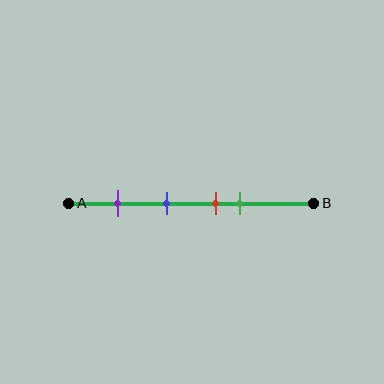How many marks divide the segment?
There are 4 marks dividing the segment.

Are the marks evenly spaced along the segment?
No, the marks are not evenly spaced.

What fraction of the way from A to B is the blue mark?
The blue mark is approximately 40% (0.4) of the way from A to B.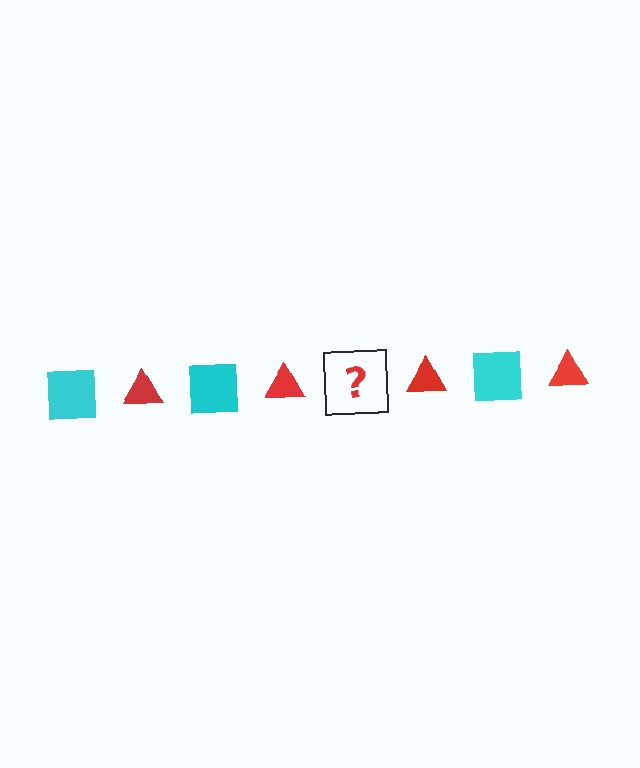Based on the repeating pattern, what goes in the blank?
The blank should be a cyan square.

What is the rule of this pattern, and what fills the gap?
The rule is that the pattern alternates between cyan square and red triangle. The gap should be filled with a cyan square.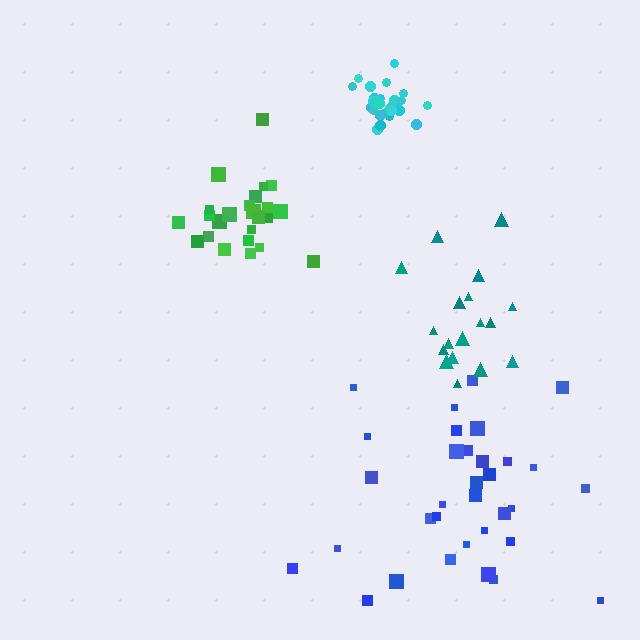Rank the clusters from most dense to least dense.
cyan, green, teal, blue.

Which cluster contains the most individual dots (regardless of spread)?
Blue (33).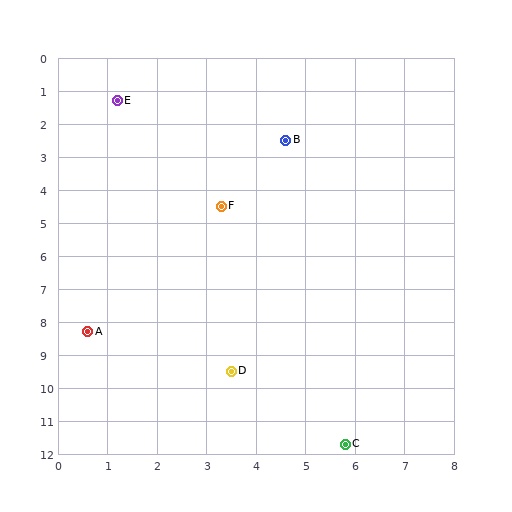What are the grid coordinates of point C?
Point C is at approximately (5.8, 11.7).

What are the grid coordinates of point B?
Point B is at approximately (4.6, 2.5).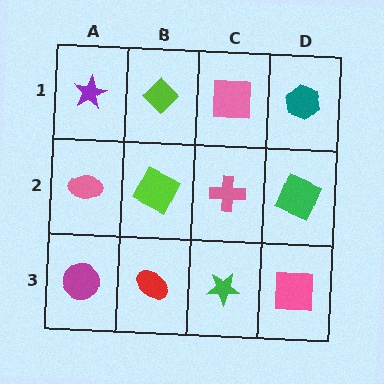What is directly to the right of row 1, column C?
A teal hexagon.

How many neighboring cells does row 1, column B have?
3.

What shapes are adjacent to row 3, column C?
A pink cross (row 2, column C), a red ellipse (row 3, column B), a pink square (row 3, column D).